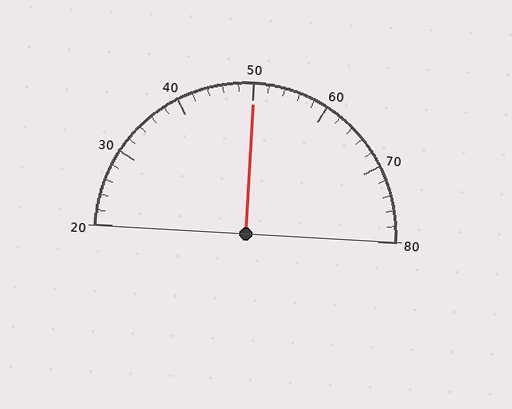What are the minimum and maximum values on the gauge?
The gauge ranges from 20 to 80.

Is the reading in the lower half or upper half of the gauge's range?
The reading is in the upper half of the range (20 to 80).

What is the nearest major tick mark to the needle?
The nearest major tick mark is 50.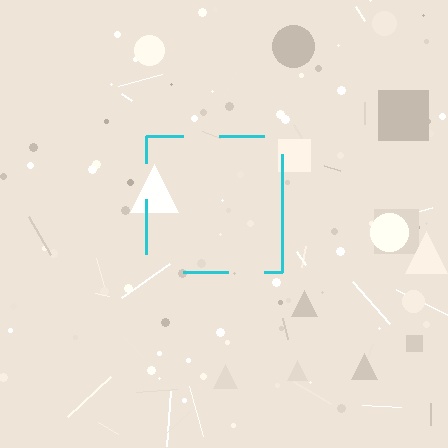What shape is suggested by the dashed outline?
The dashed outline suggests a square.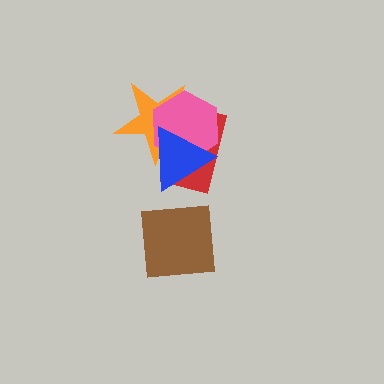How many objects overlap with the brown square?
0 objects overlap with the brown square.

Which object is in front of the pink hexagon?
The blue triangle is in front of the pink hexagon.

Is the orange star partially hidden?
Yes, it is partially covered by another shape.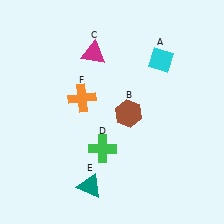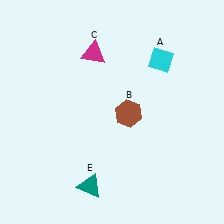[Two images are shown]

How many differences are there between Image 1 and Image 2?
There are 2 differences between the two images.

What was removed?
The orange cross (F), the green cross (D) were removed in Image 2.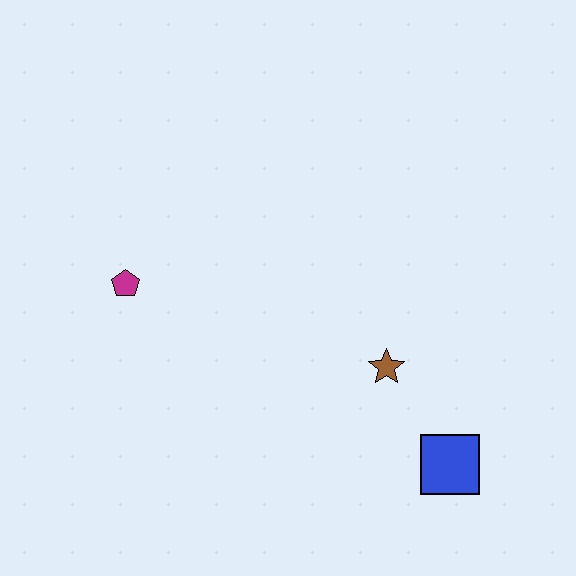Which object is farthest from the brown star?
The magenta pentagon is farthest from the brown star.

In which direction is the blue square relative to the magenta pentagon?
The blue square is to the right of the magenta pentagon.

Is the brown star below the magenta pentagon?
Yes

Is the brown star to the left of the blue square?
Yes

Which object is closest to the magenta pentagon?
The brown star is closest to the magenta pentagon.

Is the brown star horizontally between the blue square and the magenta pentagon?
Yes